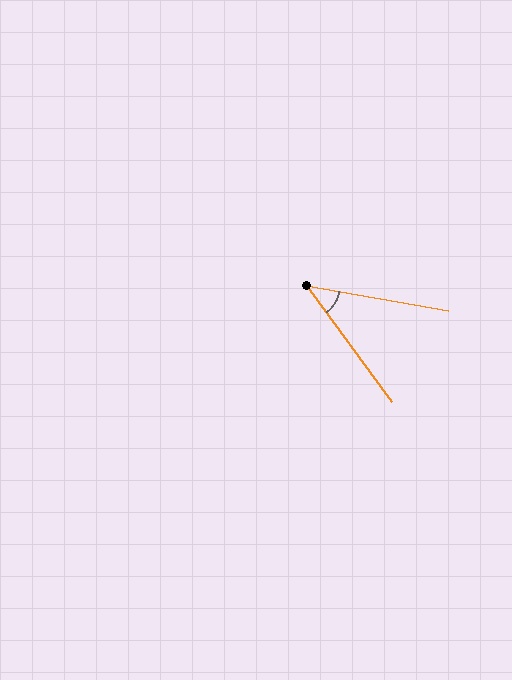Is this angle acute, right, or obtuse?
It is acute.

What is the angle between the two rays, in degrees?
Approximately 44 degrees.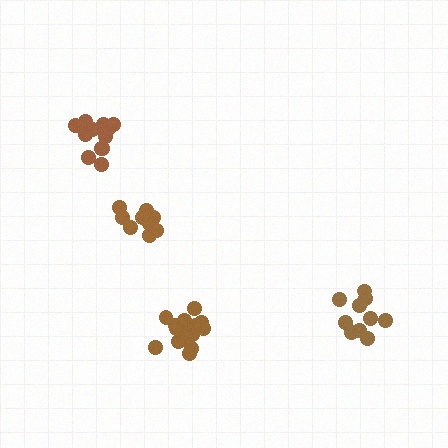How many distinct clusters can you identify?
There are 4 distinct clusters.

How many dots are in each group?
Group 1: 10 dots, Group 2: 12 dots, Group 3: 15 dots, Group 4: 10 dots (47 total).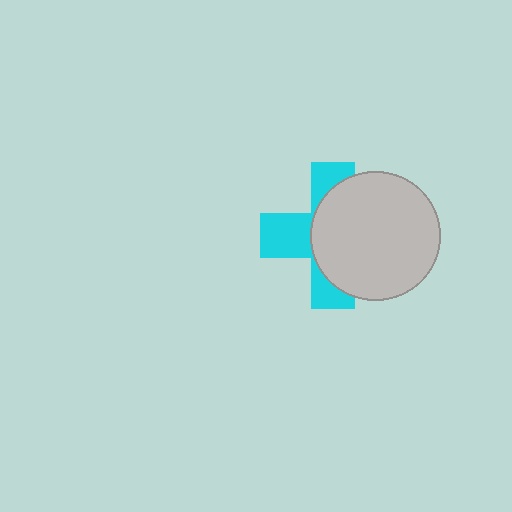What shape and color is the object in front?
The object in front is a light gray circle.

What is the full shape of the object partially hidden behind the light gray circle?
The partially hidden object is a cyan cross.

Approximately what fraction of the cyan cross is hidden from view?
Roughly 58% of the cyan cross is hidden behind the light gray circle.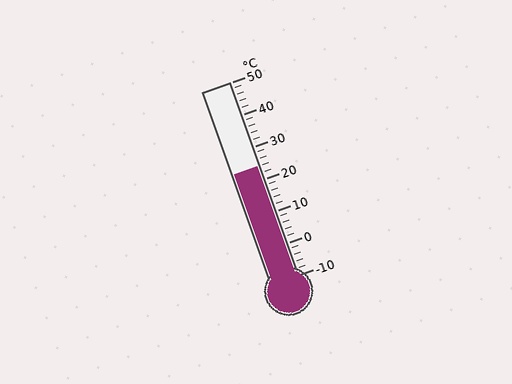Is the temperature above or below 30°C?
The temperature is below 30°C.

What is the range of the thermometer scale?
The thermometer scale ranges from -10°C to 50°C.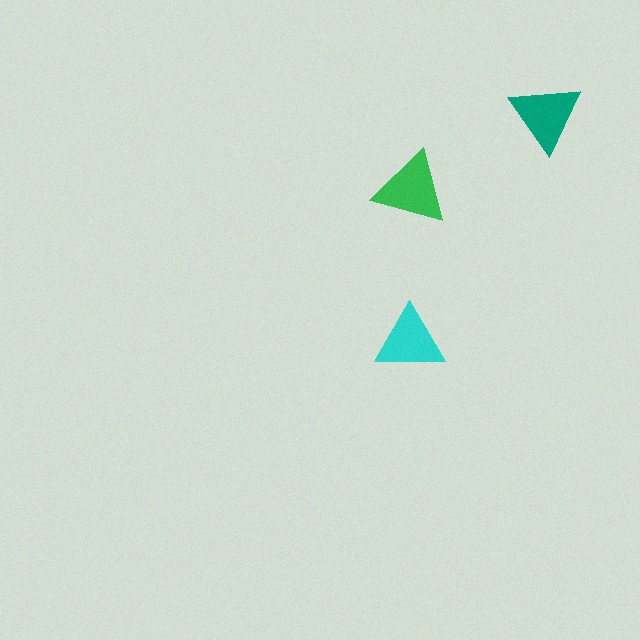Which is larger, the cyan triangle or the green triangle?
The green one.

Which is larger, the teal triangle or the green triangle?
The green one.